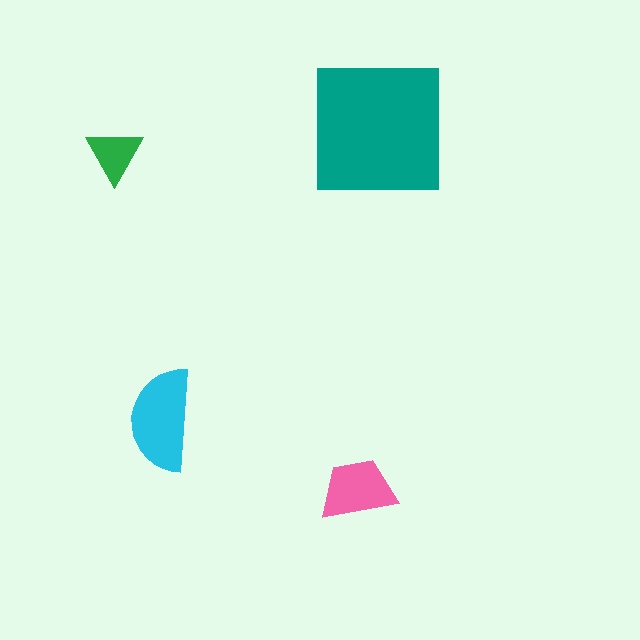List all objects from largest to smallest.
The teal square, the cyan semicircle, the pink trapezoid, the green triangle.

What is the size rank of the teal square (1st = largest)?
1st.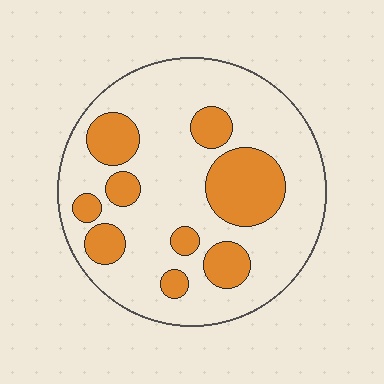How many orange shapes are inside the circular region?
9.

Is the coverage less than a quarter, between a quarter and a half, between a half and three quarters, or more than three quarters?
Between a quarter and a half.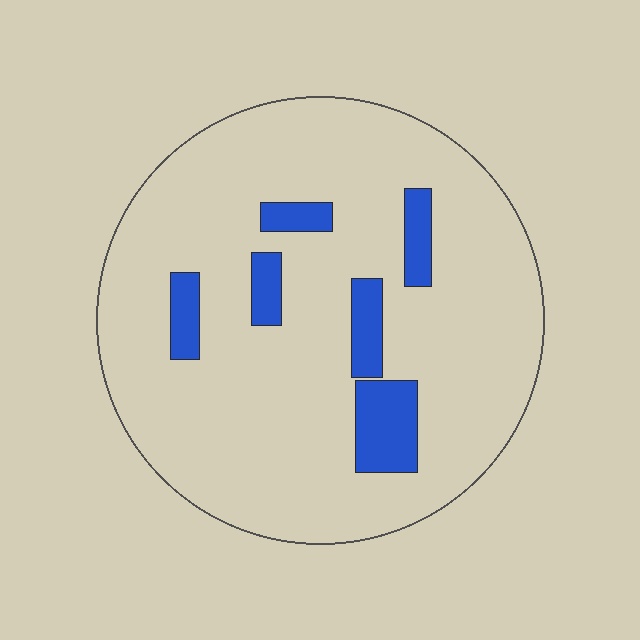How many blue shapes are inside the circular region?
6.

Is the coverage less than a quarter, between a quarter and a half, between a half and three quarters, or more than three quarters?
Less than a quarter.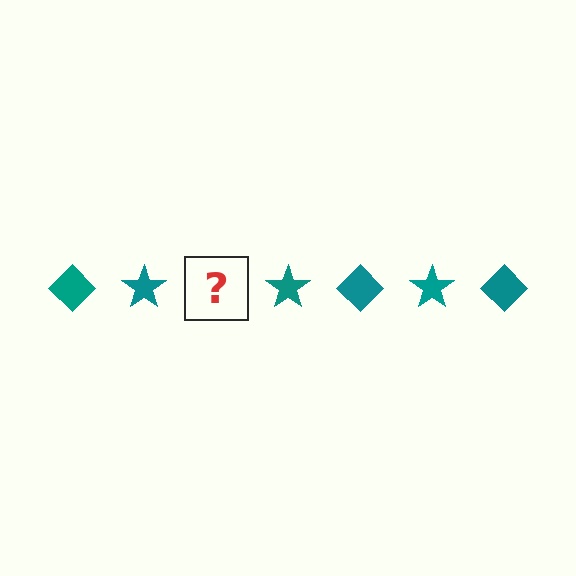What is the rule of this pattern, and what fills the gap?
The rule is that the pattern cycles through diamond, star shapes in teal. The gap should be filled with a teal diamond.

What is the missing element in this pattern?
The missing element is a teal diamond.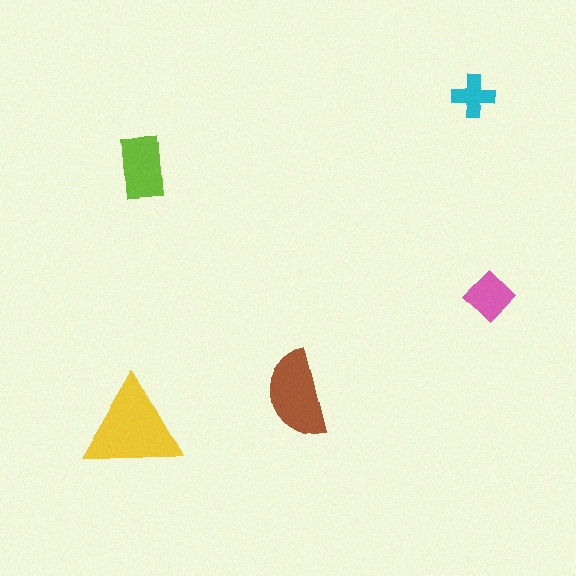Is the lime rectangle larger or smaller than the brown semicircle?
Smaller.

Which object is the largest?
The yellow triangle.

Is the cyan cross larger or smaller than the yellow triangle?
Smaller.